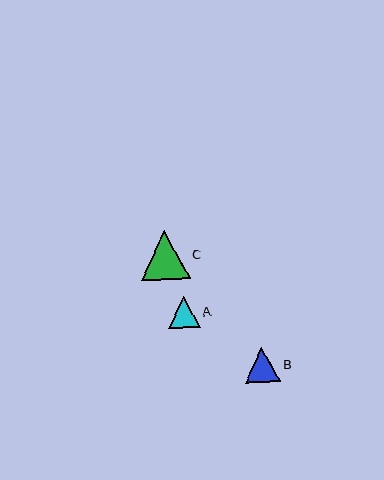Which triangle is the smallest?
Triangle A is the smallest with a size of approximately 32 pixels.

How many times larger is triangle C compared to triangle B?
Triangle C is approximately 1.4 times the size of triangle B.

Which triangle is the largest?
Triangle C is the largest with a size of approximately 49 pixels.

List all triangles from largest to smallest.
From largest to smallest: C, B, A.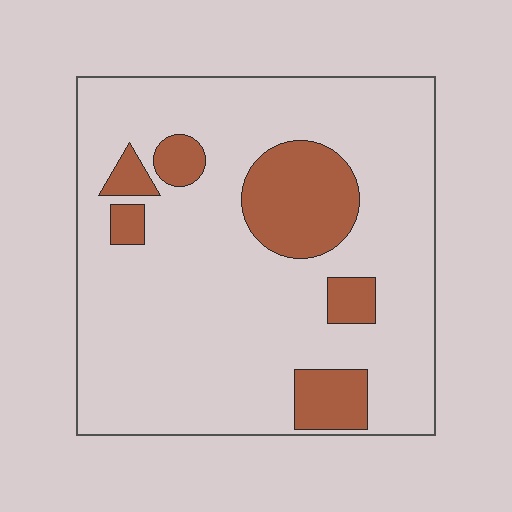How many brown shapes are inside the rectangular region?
6.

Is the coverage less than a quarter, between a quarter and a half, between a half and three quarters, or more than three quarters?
Less than a quarter.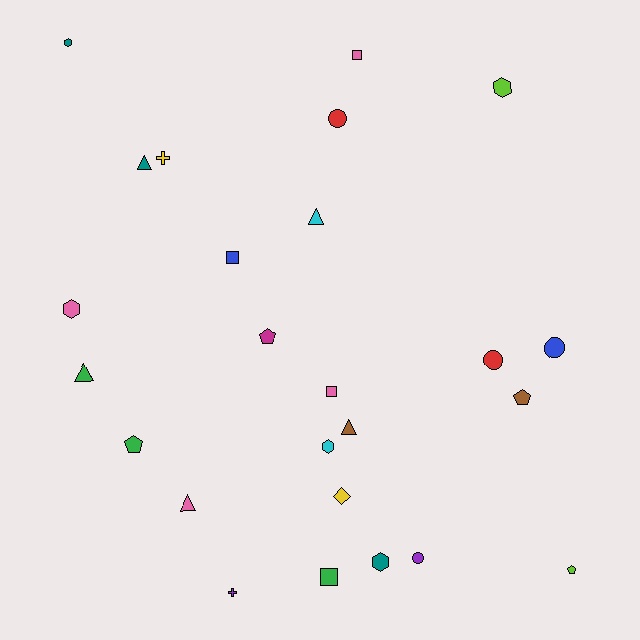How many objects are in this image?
There are 25 objects.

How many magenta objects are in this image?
There is 1 magenta object.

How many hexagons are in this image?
There are 5 hexagons.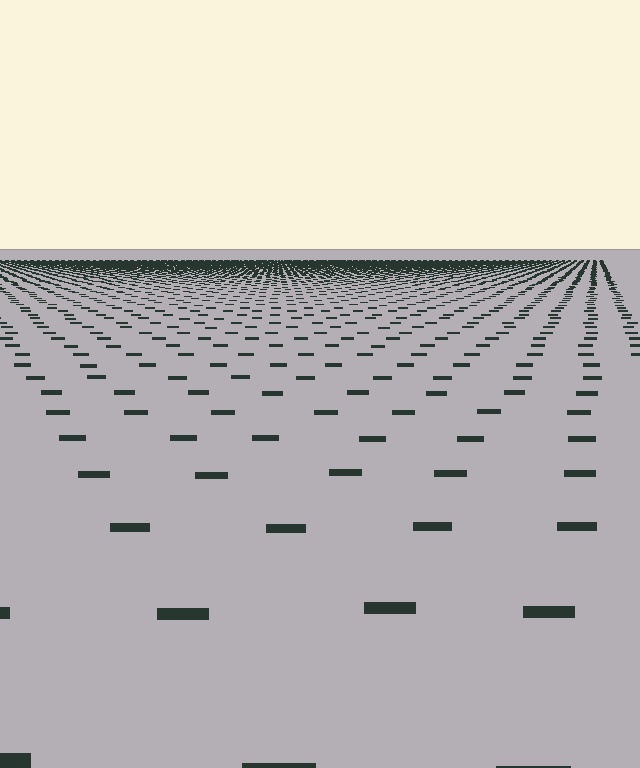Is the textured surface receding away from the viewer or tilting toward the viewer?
The surface is receding away from the viewer. Texture elements get smaller and denser toward the top.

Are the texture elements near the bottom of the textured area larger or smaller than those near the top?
Larger. Near the bottom, elements are closer to the viewer and appear at a bigger on-screen size.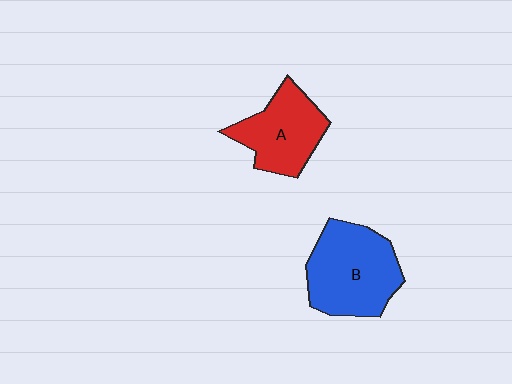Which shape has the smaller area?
Shape A (red).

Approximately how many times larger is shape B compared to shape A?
Approximately 1.3 times.